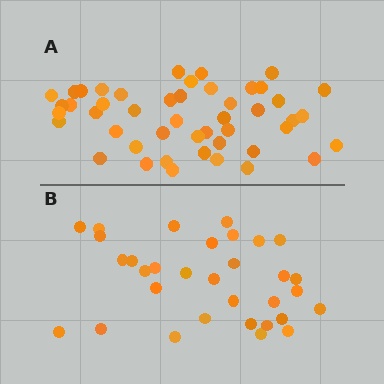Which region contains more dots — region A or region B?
Region A (the top region) has more dots.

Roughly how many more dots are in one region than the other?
Region A has approximately 15 more dots than region B.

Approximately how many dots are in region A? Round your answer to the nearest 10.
About 50 dots. (The exact count is 47, which rounds to 50.)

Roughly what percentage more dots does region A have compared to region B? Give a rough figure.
About 45% more.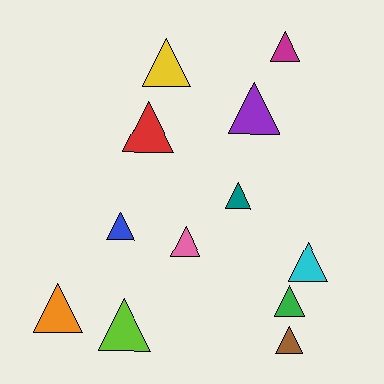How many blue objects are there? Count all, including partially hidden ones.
There is 1 blue object.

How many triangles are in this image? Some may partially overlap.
There are 12 triangles.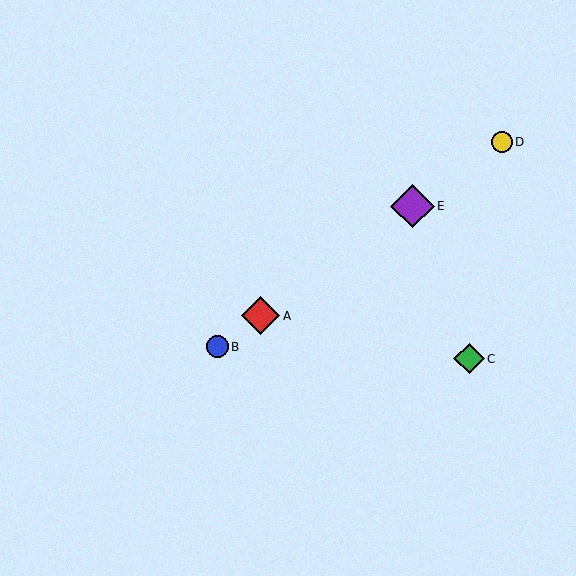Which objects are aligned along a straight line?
Objects A, B, D, E are aligned along a straight line.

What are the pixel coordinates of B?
Object B is at (217, 347).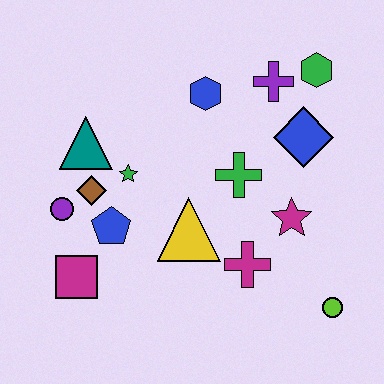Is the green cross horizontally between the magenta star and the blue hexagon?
Yes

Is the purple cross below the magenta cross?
No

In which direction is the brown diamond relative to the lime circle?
The brown diamond is to the left of the lime circle.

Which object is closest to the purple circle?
The brown diamond is closest to the purple circle.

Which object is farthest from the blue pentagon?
The green hexagon is farthest from the blue pentagon.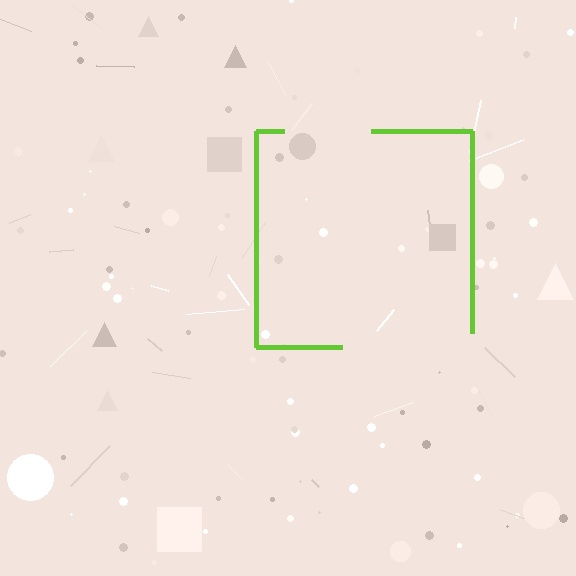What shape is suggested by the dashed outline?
The dashed outline suggests a square.